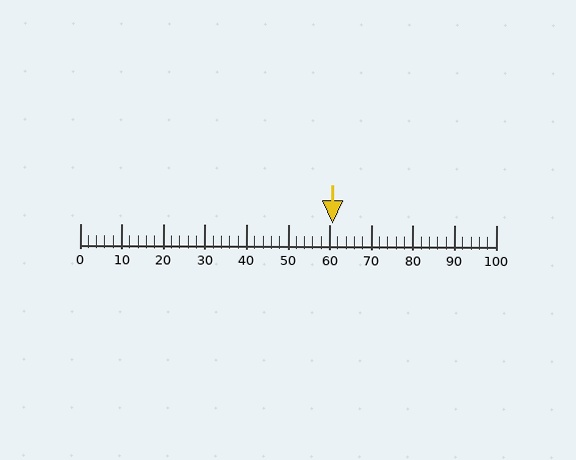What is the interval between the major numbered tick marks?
The major tick marks are spaced 10 units apart.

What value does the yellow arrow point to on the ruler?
The yellow arrow points to approximately 61.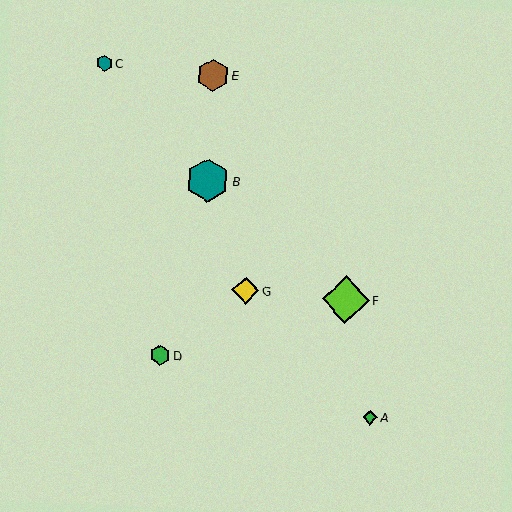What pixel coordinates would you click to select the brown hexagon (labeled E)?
Click at (213, 75) to select the brown hexagon E.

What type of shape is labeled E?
Shape E is a brown hexagon.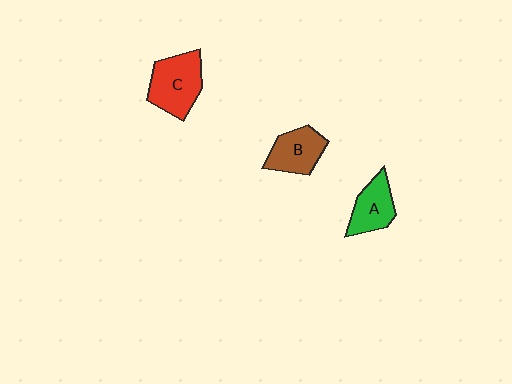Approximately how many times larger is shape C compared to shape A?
Approximately 1.4 times.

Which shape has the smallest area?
Shape A (green).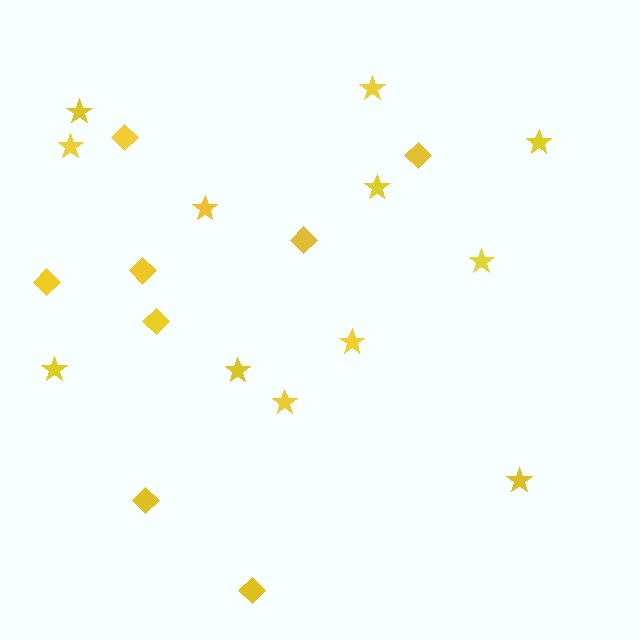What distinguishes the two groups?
There are 2 groups: one group of stars (12) and one group of diamonds (8).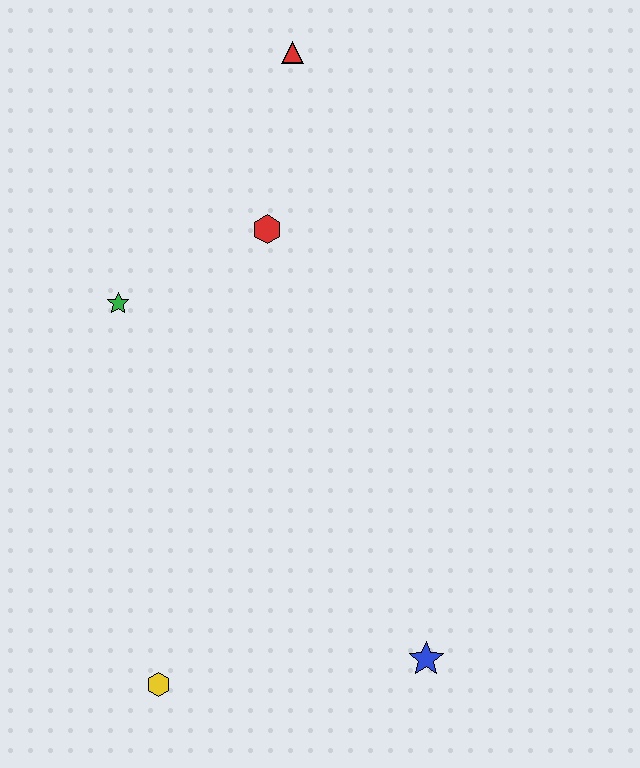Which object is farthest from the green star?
The blue star is farthest from the green star.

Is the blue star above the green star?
No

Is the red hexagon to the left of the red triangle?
Yes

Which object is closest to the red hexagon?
The green star is closest to the red hexagon.